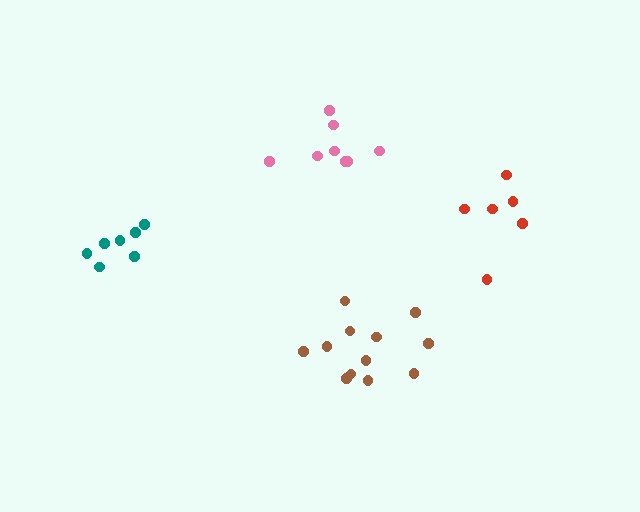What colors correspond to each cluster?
The clusters are colored: brown, pink, red, teal.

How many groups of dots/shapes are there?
There are 4 groups.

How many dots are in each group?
Group 1: 12 dots, Group 2: 8 dots, Group 3: 6 dots, Group 4: 7 dots (33 total).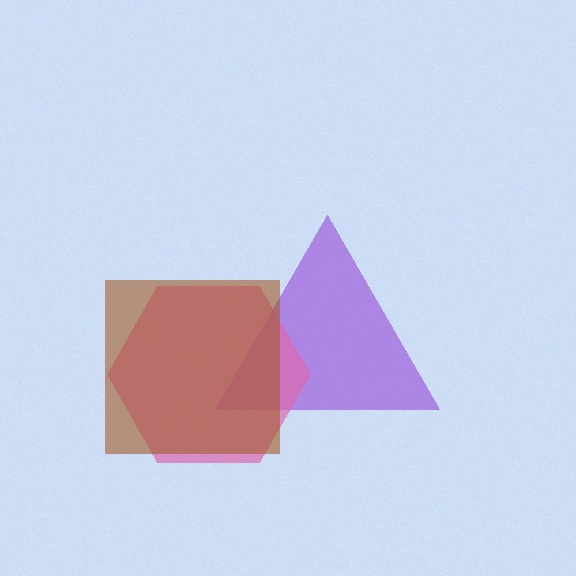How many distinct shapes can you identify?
There are 3 distinct shapes: a purple triangle, a pink hexagon, a brown square.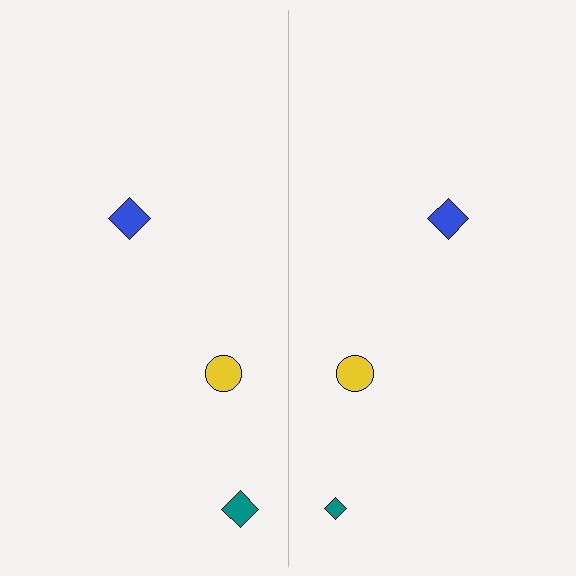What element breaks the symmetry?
The teal diamond on the right side has a different size than its mirror counterpart.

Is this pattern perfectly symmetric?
No, the pattern is not perfectly symmetric. The teal diamond on the right side has a different size than its mirror counterpart.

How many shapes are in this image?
There are 6 shapes in this image.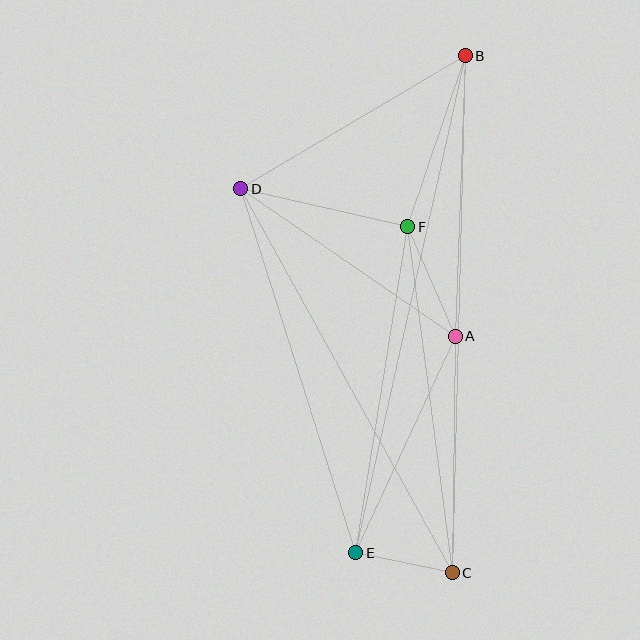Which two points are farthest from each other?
Points B and C are farthest from each other.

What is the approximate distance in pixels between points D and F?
The distance between D and F is approximately 172 pixels.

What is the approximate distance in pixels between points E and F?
The distance between E and F is approximately 330 pixels.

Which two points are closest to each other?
Points C and E are closest to each other.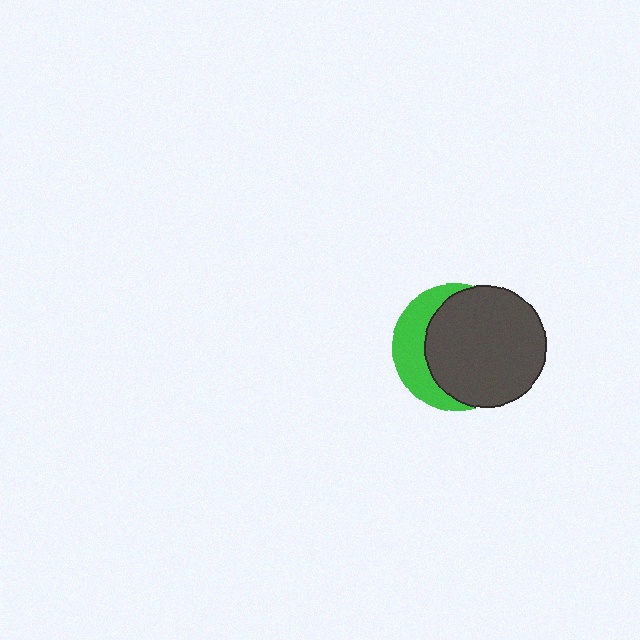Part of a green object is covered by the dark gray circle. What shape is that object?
It is a circle.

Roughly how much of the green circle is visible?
A small part of it is visible (roughly 32%).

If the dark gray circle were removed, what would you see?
You would see the complete green circle.